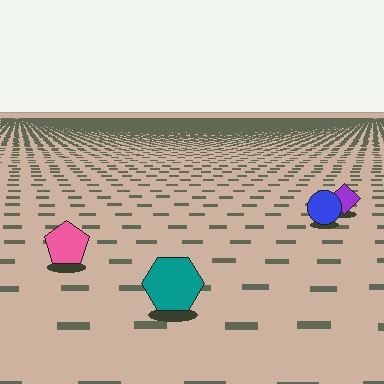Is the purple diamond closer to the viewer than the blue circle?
No. The blue circle is closer — you can tell from the texture gradient: the ground texture is coarser near it.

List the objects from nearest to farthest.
From nearest to farthest: the teal hexagon, the pink pentagon, the blue circle, the purple diamond.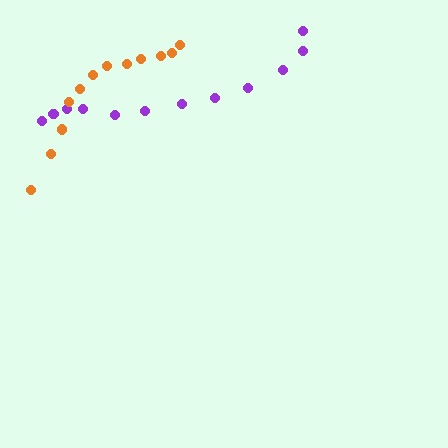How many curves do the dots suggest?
There are 2 distinct paths.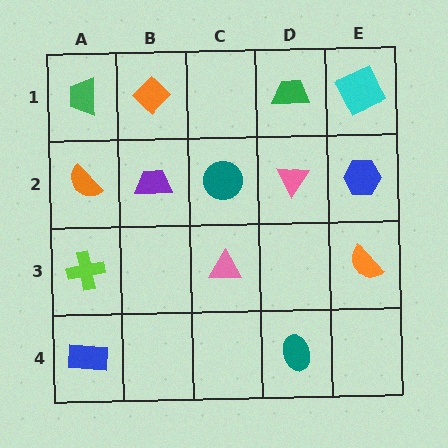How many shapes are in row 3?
3 shapes.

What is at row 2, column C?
A teal circle.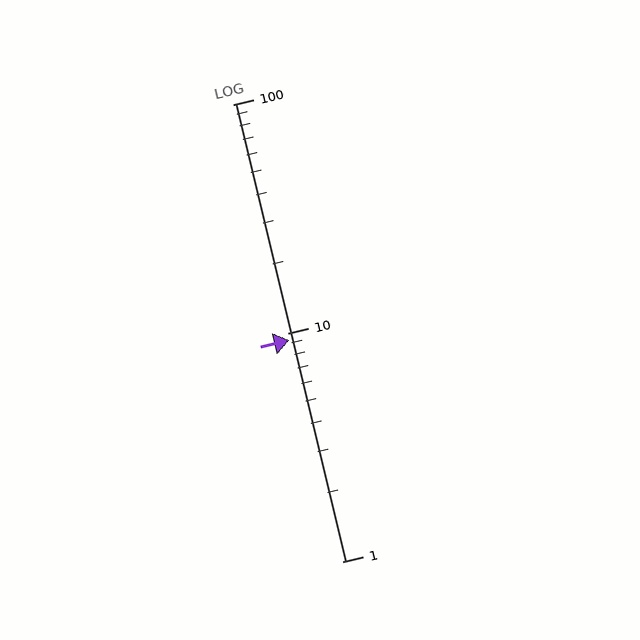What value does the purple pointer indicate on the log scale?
The pointer indicates approximately 9.3.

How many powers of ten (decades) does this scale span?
The scale spans 2 decades, from 1 to 100.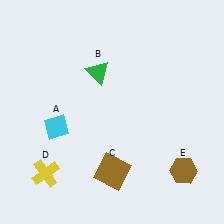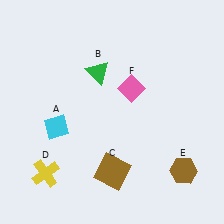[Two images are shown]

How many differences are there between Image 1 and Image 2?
There is 1 difference between the two images.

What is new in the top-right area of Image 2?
A pink diamond (F) was added in the top-right area of Image 2.